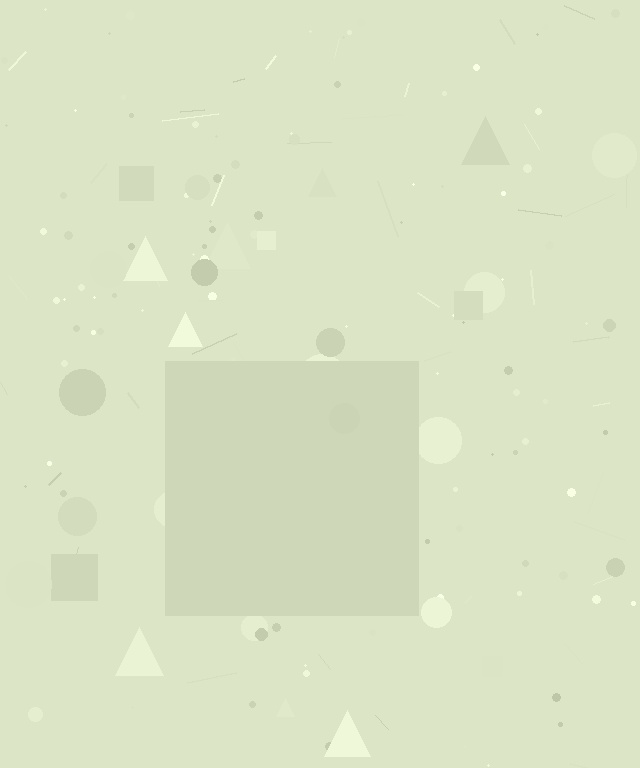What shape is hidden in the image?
A square is hidden in the image.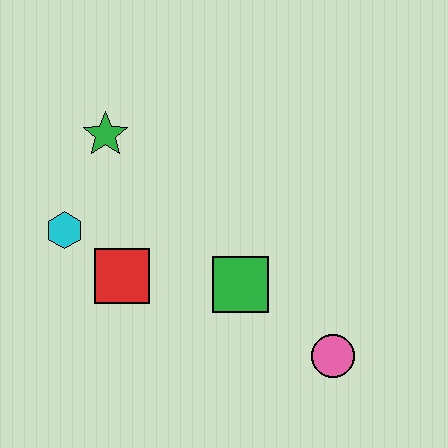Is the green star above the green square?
Yes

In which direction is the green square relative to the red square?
The green square is to the right of the red square.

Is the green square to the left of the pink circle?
Yes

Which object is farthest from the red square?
The pink circle is farthest from the red square.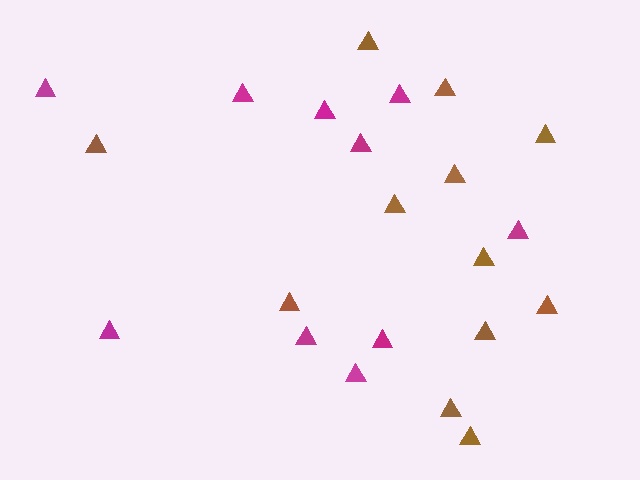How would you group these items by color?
There are 2 groups: one group of magenta triangles (10) and one group of brown triangles (12).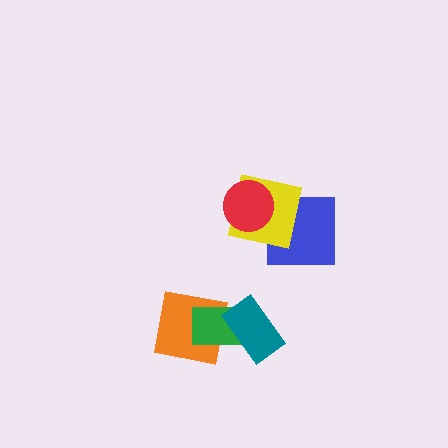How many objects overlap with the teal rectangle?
2 objects overlap with the teal rectangle.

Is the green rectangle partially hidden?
Yes, it is partially covered by another shape.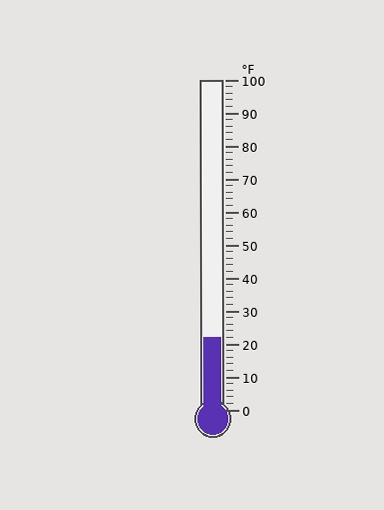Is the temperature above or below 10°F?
The temperature is above 10°F.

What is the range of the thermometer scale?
The thermometer scale ranges from 0°F to 100°F.